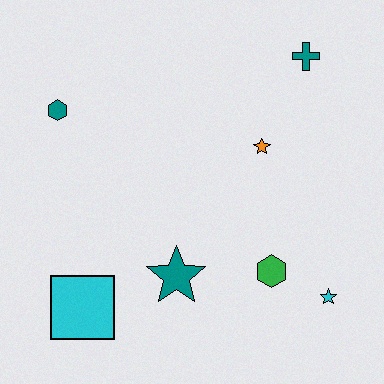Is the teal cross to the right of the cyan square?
Yes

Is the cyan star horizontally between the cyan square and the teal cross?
No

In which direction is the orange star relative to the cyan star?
The orange star is above the cyan star.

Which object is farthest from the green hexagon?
The teal hexagon is farthest from the green hexagon.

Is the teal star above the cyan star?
Yes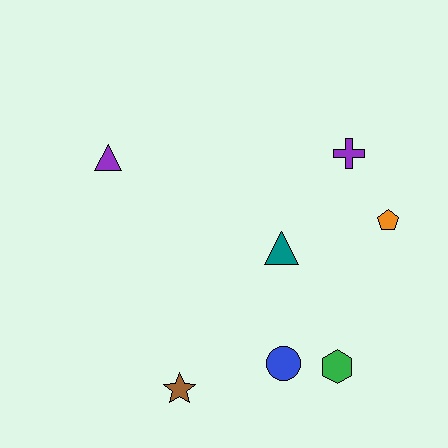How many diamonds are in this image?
There are no diamonds.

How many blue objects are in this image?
There is 1 blue object.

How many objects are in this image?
There are 7 objects.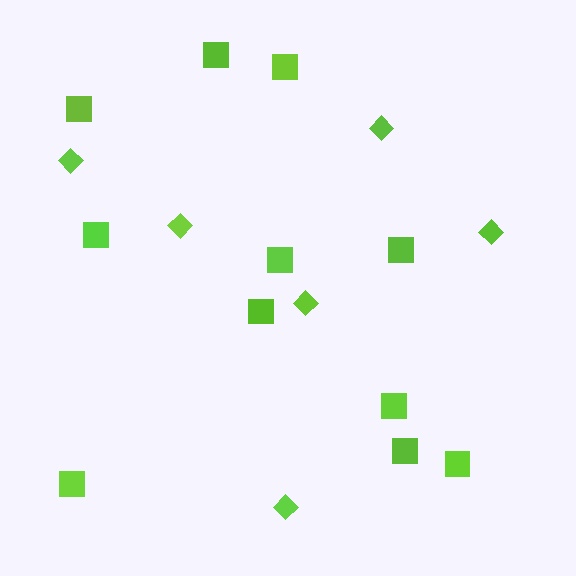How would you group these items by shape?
There are 2 groups: one group of diamonds (6) and one group of squares (11).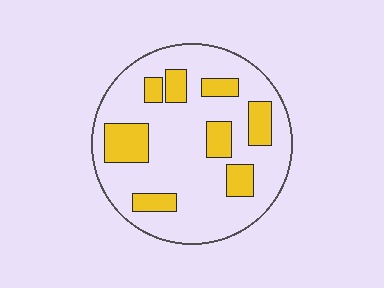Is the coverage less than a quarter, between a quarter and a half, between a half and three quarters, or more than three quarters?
Less than a quarter.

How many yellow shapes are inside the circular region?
8.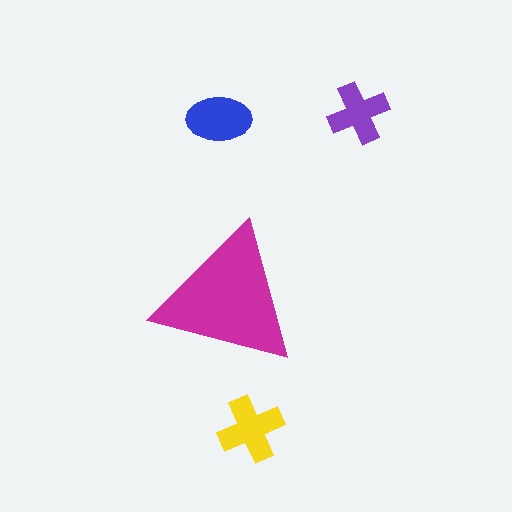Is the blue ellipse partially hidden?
No, the blue ellipse is fully visible.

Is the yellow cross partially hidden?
No, the yellow cross is fully visible.